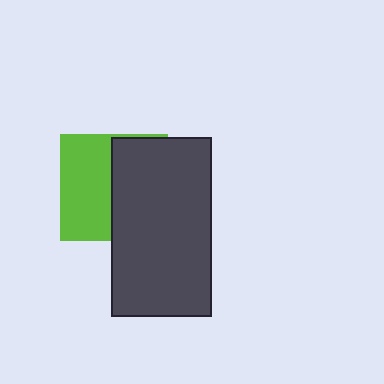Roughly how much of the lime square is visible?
About half of it is visible (roughly 50%).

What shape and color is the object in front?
The object in front is a dark gray rectangle.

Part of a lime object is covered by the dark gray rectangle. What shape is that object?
It is a square.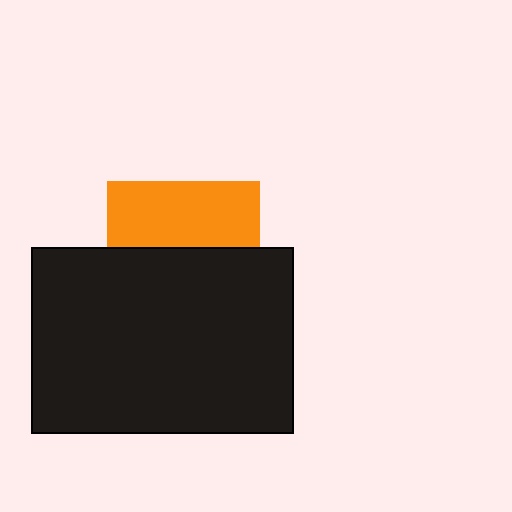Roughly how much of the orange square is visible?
A small part of it is visible (roughly 43%).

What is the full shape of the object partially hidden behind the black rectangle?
The partially hidden object is an orange square.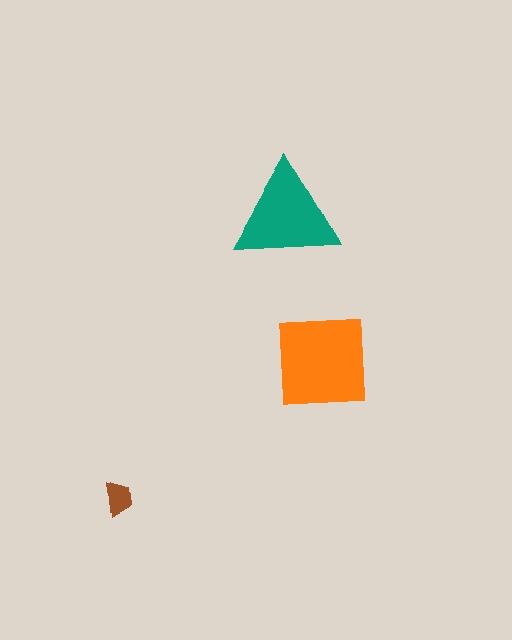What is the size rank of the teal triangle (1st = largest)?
2nd.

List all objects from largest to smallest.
The orange square, the teal triangle, the brown trapezoid.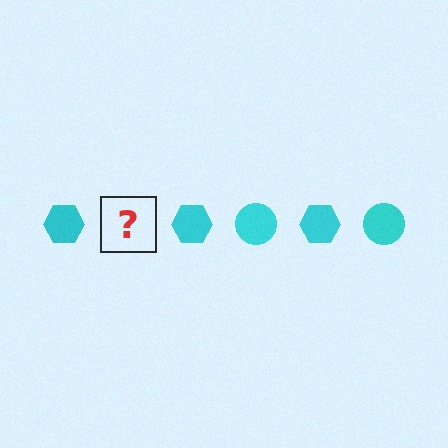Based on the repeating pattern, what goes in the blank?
The blank should be a cyan circle.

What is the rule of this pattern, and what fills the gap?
The rule is that the pattern cycles through hexagon, circle shapes in cyan. The gap should be filled with a cyan circle.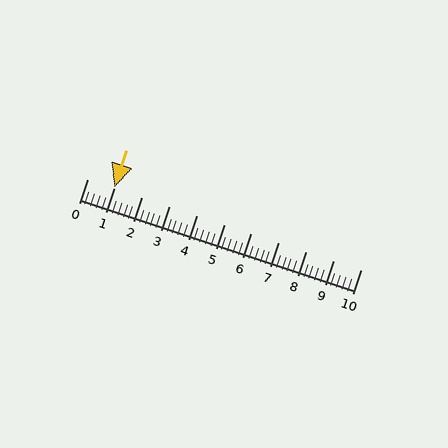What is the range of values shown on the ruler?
The ruler shows values from 0 to 10.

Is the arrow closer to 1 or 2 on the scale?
The arrow is closer to 1.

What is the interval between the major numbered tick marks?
The major tick marks are spaced 1 units apart.